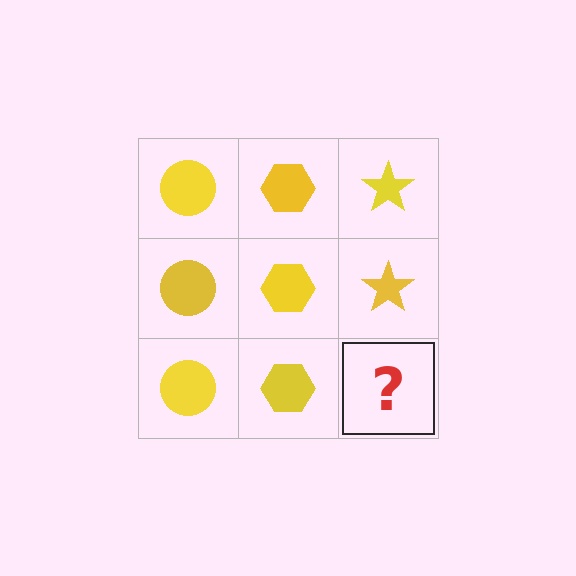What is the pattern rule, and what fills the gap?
The rule is that each column has a consistent shape. The gap should be filled with a yellow star.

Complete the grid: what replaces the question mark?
The question mark should be replaced with a yellow star.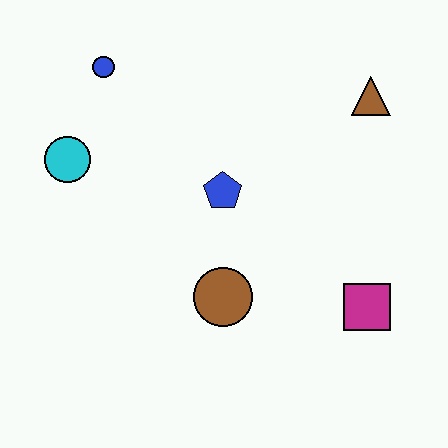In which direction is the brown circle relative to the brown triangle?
The brown circle is below the brown triangle.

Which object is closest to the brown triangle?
The blue pentagon is closest to the brown triangle.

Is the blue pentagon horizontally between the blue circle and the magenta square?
Yes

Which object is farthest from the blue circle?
The magenta square is farthest from the blue circle.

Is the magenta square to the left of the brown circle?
No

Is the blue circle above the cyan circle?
Yes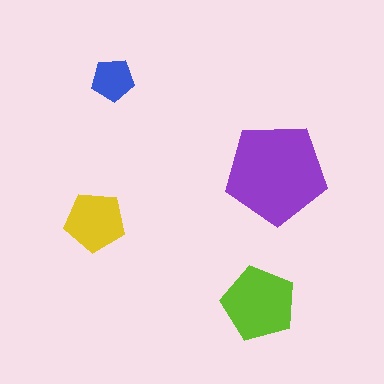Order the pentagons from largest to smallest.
the purple one, the lime one, the yellow one, the blue one.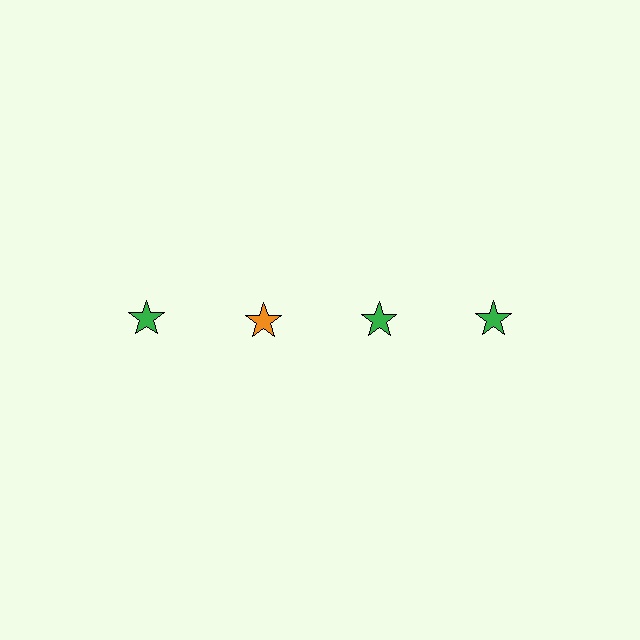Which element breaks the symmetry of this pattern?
The orange star in the top row, second from left column breaks the symmetry. All other shapes are green stars.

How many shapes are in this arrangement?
There are 4 shapes arranged in a grid pattern.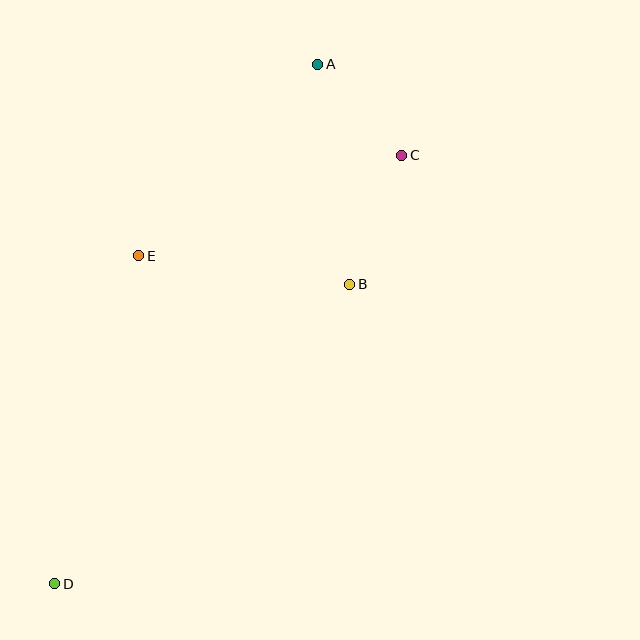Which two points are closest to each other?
Points A and C are closest to each other.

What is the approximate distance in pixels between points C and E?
The distance between C and E is approximately 281 pixels.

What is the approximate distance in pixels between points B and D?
The distance between B and D is approximately 421 pixels.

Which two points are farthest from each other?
Points A and D are farthest from each other.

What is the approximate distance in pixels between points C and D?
The distance between C and D is approximately 551 pixels.